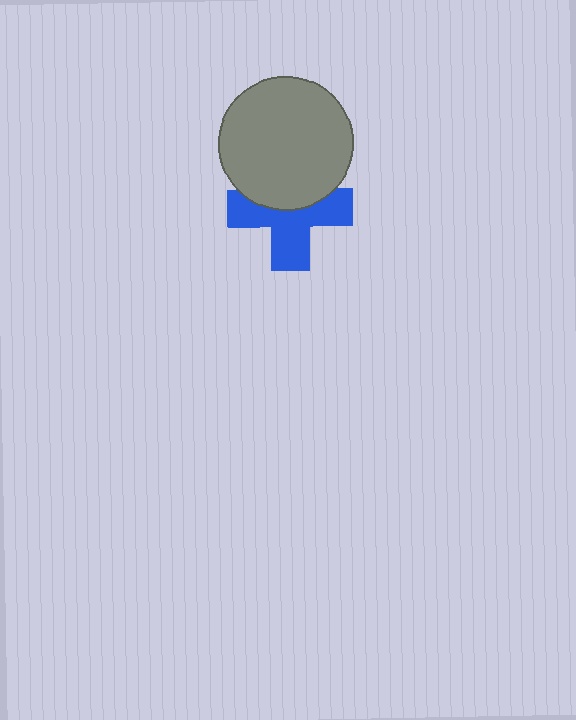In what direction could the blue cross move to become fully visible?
The blue cross could move down. That would shift it out from behind the gray circle entirely.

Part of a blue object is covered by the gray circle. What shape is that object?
It is a cross.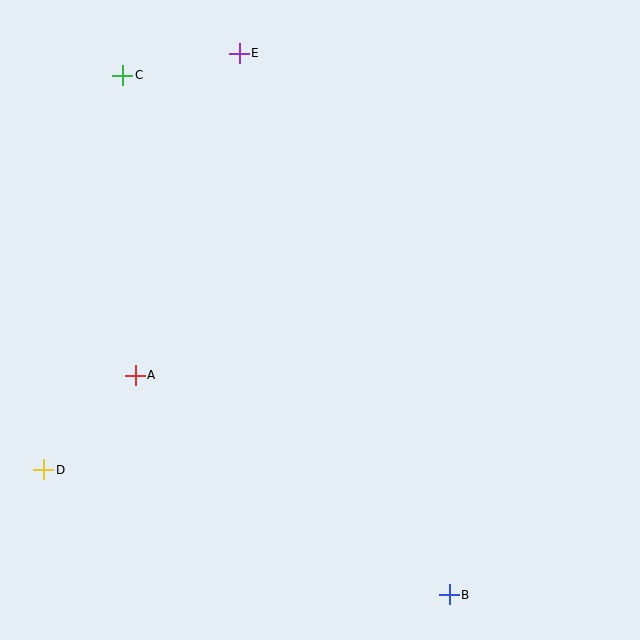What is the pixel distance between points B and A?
The distance between B and A is 383 pixels.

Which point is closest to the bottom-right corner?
Point B is closest to the bottom-right corner.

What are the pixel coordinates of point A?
Point A is at (135, 375).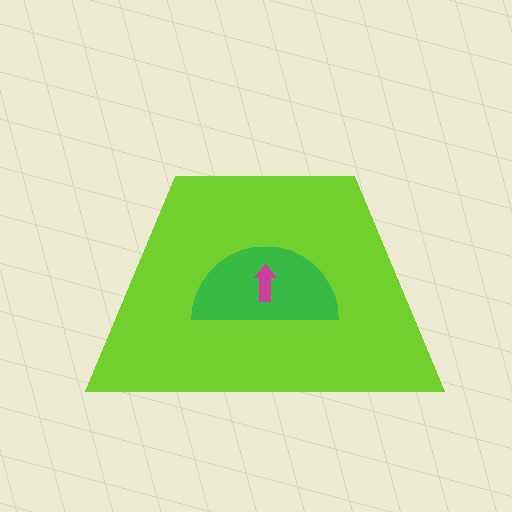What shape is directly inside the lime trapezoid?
The green semicircle.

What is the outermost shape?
The lime trapezoid.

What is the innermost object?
The magenta arrow.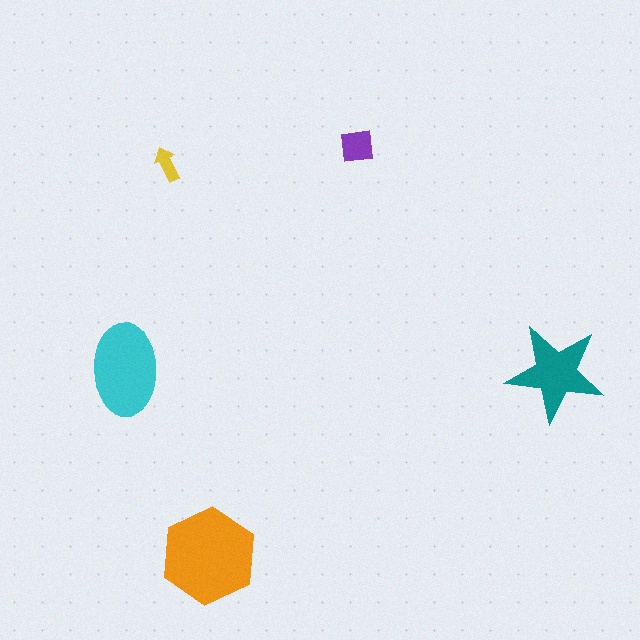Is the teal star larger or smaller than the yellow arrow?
Larger.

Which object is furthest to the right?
The teal star is rightmost.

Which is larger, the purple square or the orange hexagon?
The orange hexagon.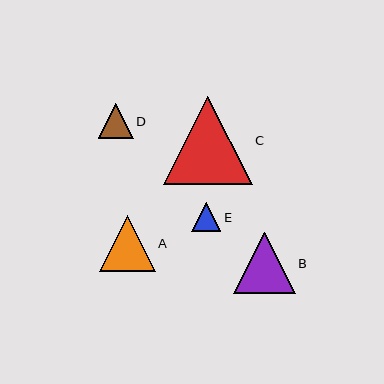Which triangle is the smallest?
Triangle E is the smallest with a size of approximately 29 pixels.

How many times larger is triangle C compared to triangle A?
Triangle C is approximately 1.6 times the size of triangle A.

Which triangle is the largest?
Triangle C is the largest with a size of approximately 89 pixels.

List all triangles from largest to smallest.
From largest to smallest: C, B, A, D, E.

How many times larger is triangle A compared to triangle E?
Triangle A is approximately 1.9 times the size of triangle E.